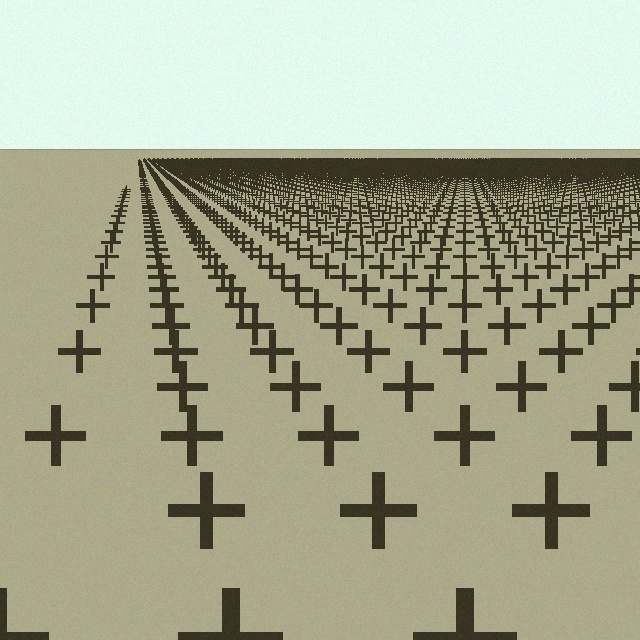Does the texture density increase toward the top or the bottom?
Density increases toward the top.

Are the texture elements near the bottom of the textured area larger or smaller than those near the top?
Larger. Near the bottom, elements are closer to the viewer and appear at a bigger on-screen size.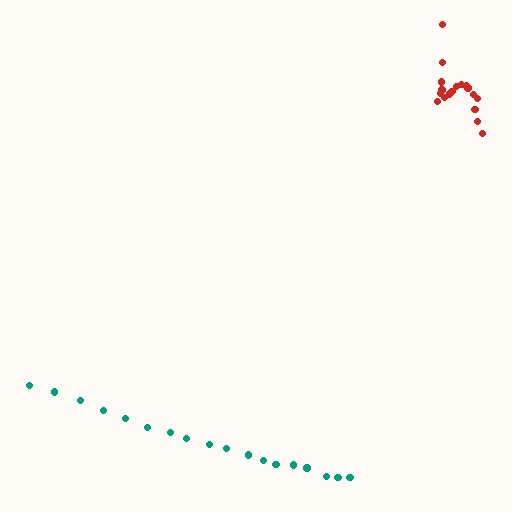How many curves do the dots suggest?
There are 2 distinct paths.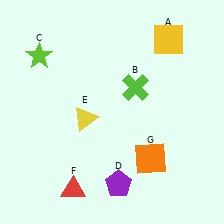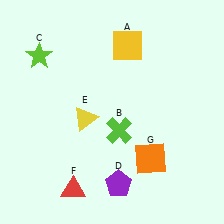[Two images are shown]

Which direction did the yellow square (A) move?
The yellow square (A) moved left.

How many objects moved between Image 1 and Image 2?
2 objects moved between the two images.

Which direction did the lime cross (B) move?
The lime cross (B) moved down.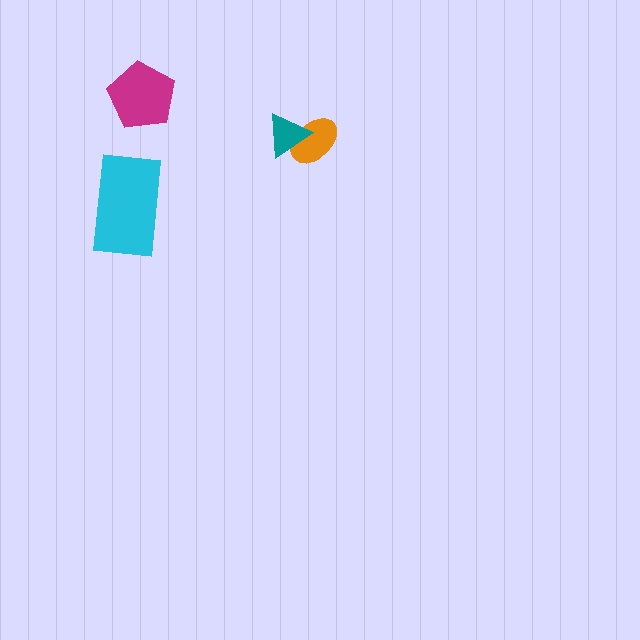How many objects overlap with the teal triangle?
1 object overlaps with the teal triangle.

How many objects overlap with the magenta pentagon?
0 objects overlap with the magenta pentagon.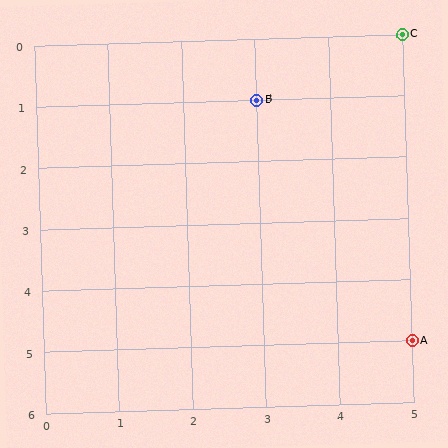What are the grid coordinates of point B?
Point B is at grid coordinates (3, 1).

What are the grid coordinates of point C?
Point C is at grid coordinates (5, 0).